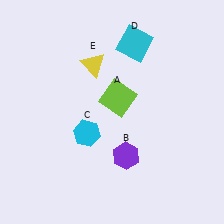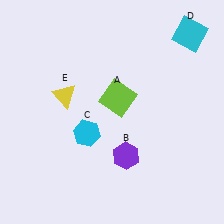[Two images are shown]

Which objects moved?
The objects that moved are: the cyan square (D), the yellow triangle (E).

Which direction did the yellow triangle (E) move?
The yellow triangle (E) moved down.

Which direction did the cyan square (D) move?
The cyan square (D) moved right.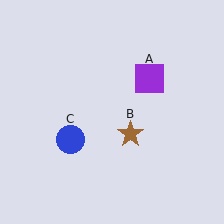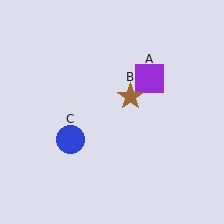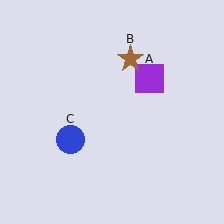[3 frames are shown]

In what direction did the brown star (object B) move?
The brown star (object B) moved up.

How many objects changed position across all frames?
1 object changed position: brown star (object B).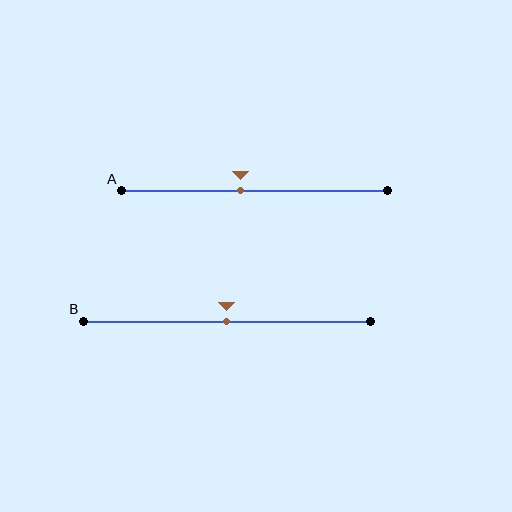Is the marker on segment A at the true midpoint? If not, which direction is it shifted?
No, the marker on segment A is shifted to the left by about 5% of the segment length.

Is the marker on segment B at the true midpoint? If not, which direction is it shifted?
Yes, the marker on segment B is at the true midpoint.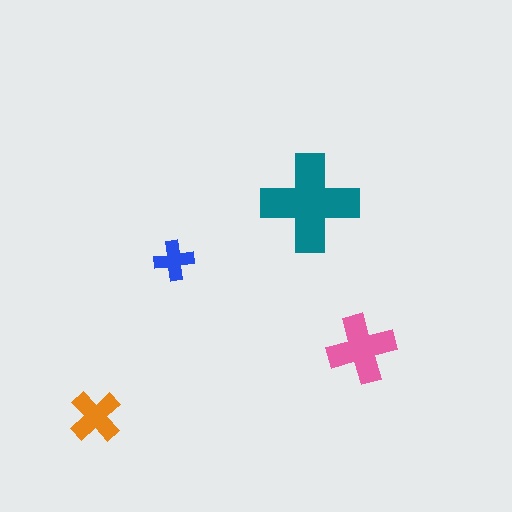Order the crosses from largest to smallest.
the teal one, the pink one, the orange one, the blue one.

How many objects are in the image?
There are 4 objects in the image.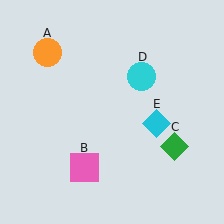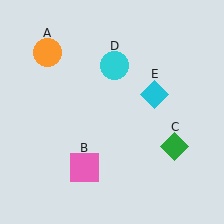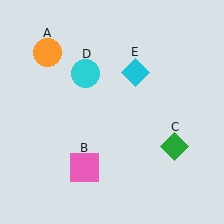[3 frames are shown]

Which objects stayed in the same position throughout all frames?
Orange circle (object A) and pink square (object B) and green diamond (object C) remained stationary.